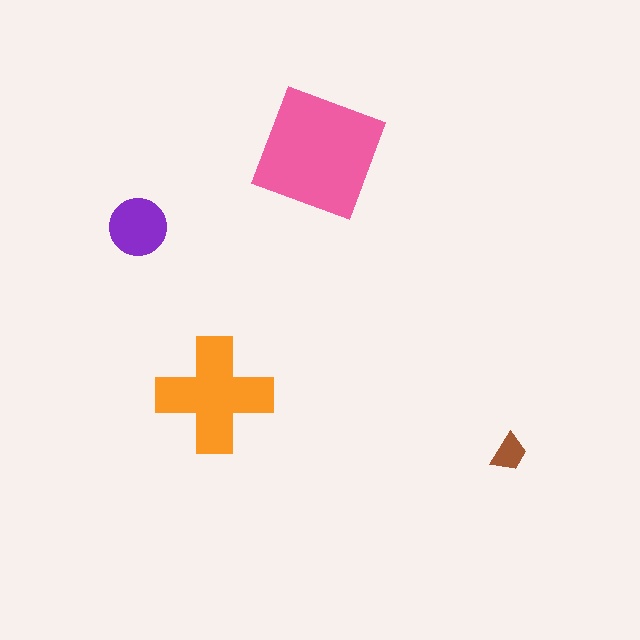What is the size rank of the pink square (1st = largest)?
1st.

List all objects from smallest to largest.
The brown trapezoid, the purple circle, the orange cross, the pink square.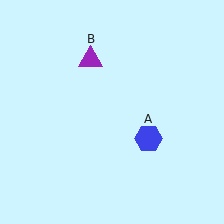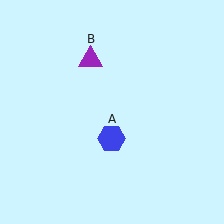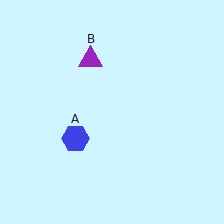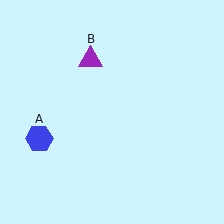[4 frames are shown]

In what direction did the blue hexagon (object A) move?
The blue hexagon (object A) moved left.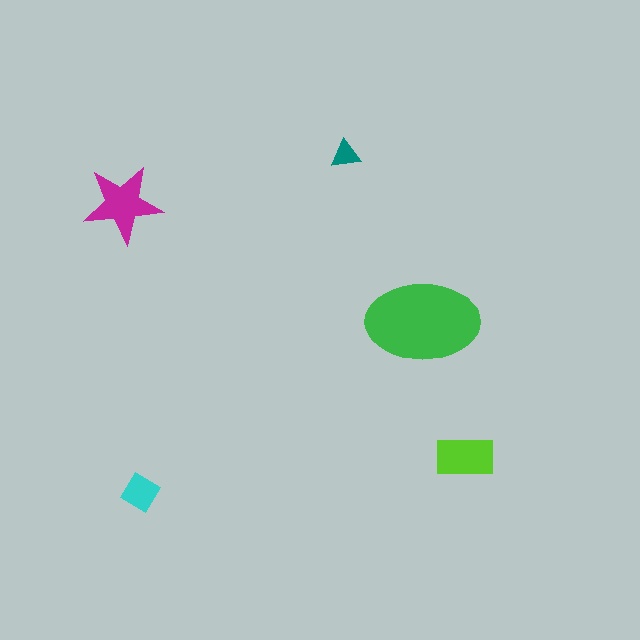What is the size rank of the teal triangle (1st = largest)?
5th.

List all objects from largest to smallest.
The green ellipse, the magenta star, the lime rectangle, the cyan diamond, the teal triangle.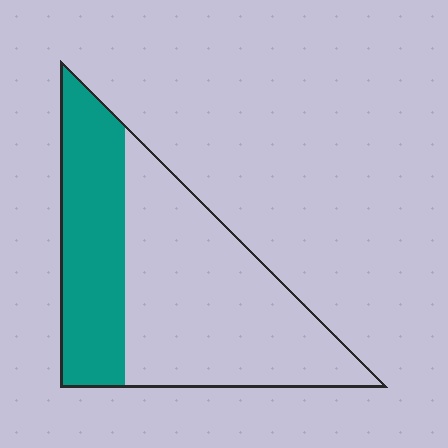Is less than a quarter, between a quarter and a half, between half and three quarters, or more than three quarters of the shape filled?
Between a quarter and a half.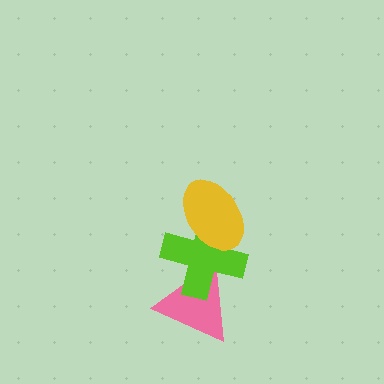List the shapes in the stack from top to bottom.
From top to bottom: the yellow ellipse, the lime cross, the pink triangle.